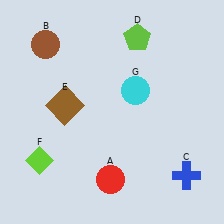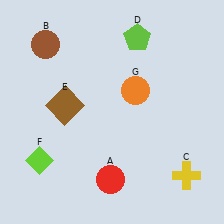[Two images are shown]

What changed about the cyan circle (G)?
In Image 1, G is cyan. In Image 2, it changed to orange.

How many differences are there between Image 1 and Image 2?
There are 2 differences between the two images.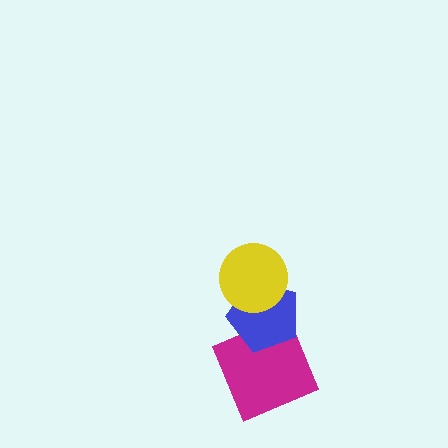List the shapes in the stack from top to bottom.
From top to bottom: the yellow circle, the blue pentagon, the magenta square.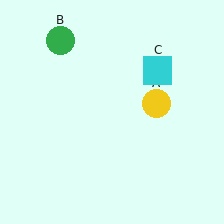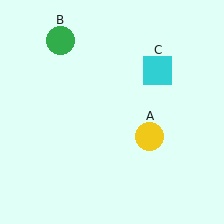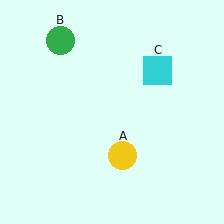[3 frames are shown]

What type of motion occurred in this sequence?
The yellow circle (object A) rotated clockwise around the center of the scene.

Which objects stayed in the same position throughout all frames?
Green circle (object B) and cyan square (object C) remained stationary.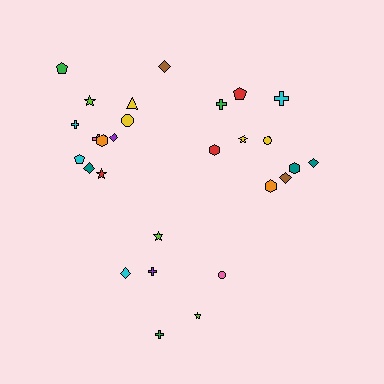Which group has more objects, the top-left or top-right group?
The top-left group.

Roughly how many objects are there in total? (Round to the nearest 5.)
Roughly 30 objects in total.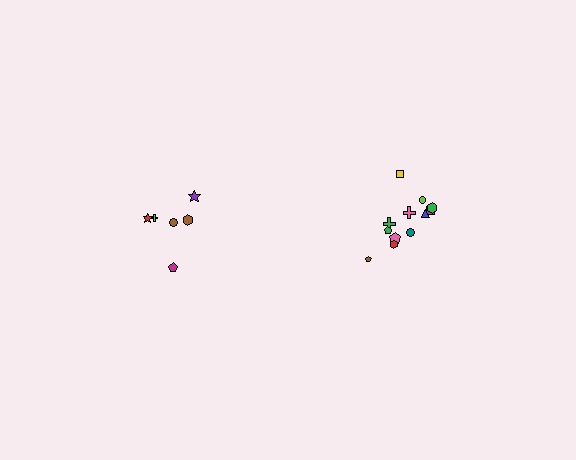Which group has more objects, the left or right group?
The right group.